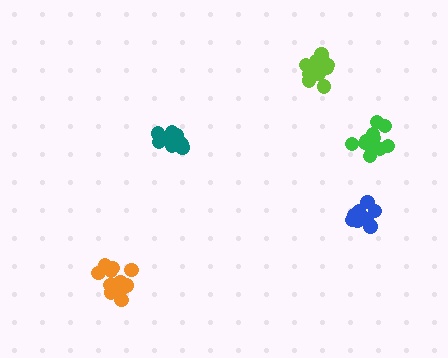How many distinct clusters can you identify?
There are 5 distinct clusters.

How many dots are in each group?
Group 1: 10 dots, Group 2: 14 dots, Group 3: 14 dots, Group 4: 11 dots, Group 5: 14 dots (63 total).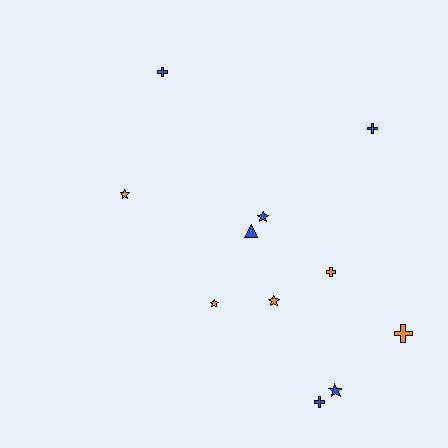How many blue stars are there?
There are 2 blue stars.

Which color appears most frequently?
Blue, with 6 objects.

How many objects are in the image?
There are 11 objects.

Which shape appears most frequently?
Star, with 5 objects.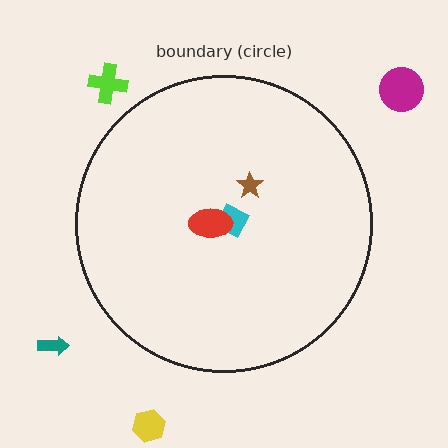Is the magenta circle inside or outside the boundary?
Outside.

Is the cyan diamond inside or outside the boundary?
Inside.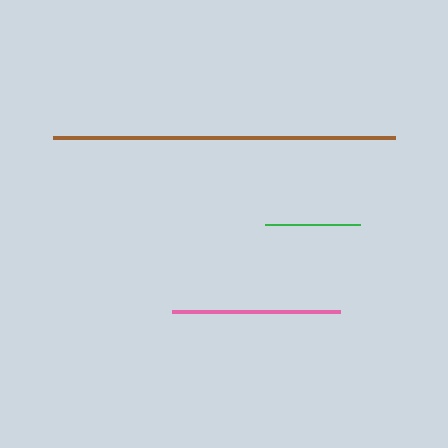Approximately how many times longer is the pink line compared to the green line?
The pink line is approximately 1.8 times the length of the green line.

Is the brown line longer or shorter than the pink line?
The brown line is longer than the pink line.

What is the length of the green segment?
The green segment is approximately 96 pixels long.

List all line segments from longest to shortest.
From longest to shortest: brown, pink, green.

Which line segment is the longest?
The brown line is the longest at approximately 342 pixels.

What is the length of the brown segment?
The brown segment is approximately 342 pixels long.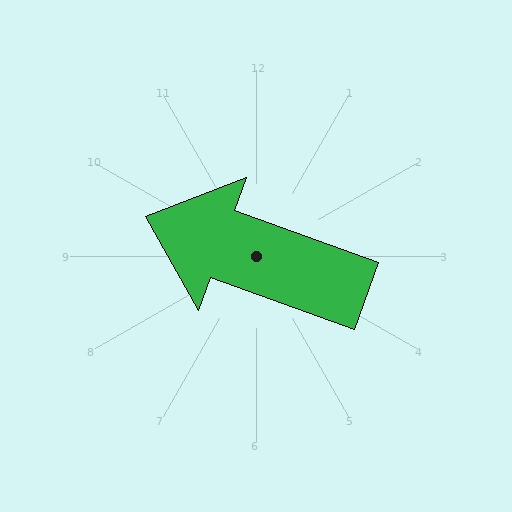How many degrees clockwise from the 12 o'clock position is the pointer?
Approximately 290 degrees.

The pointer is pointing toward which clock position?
Roughly 10 o'clock.